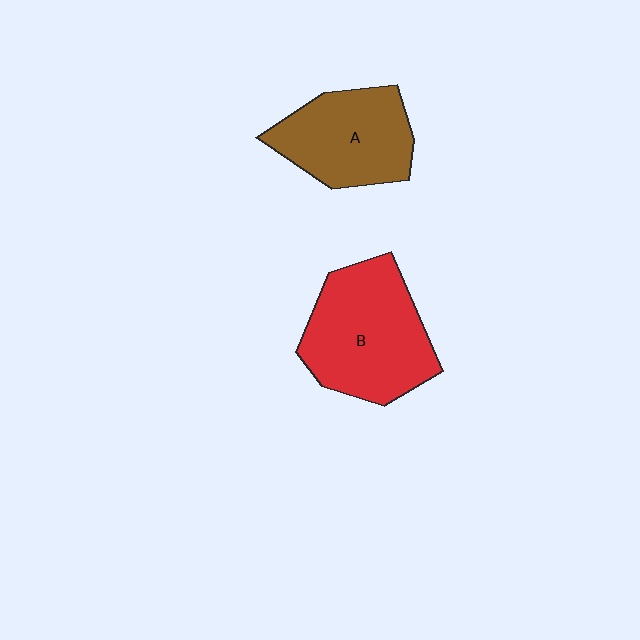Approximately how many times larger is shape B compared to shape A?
Approximately 1.3 times.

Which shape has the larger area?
Shape B (red).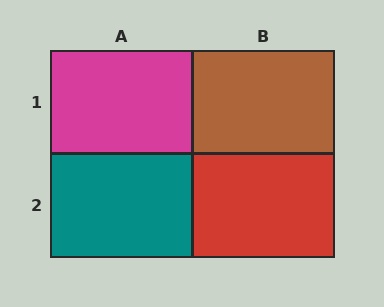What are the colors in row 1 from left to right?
Magenta, brown.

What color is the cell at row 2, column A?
Teal.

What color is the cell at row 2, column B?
Red.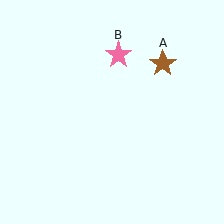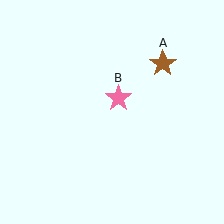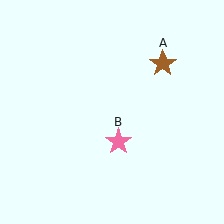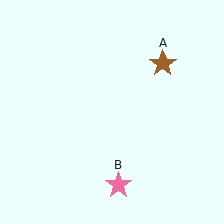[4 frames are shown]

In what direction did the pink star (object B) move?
The pink star (object B) moved down.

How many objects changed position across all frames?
1 object changed position: pink star (object B).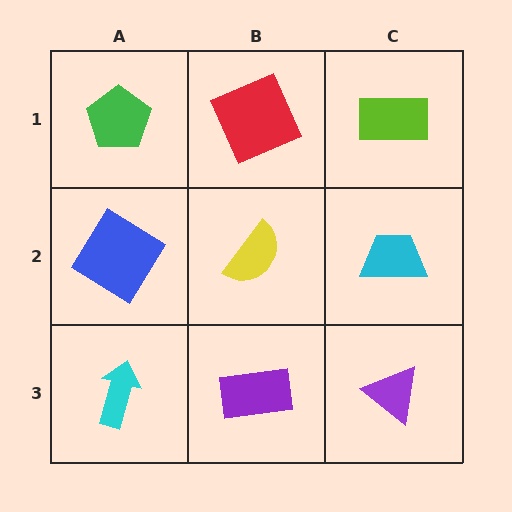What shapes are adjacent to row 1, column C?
A cyan trapezoid (row 2, column C), a red square (row 1, column B).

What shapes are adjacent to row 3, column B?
A yellow semicircle (row 2, column B), a cyan arrow (row 3, column A), a purple triangle (row 3, column C).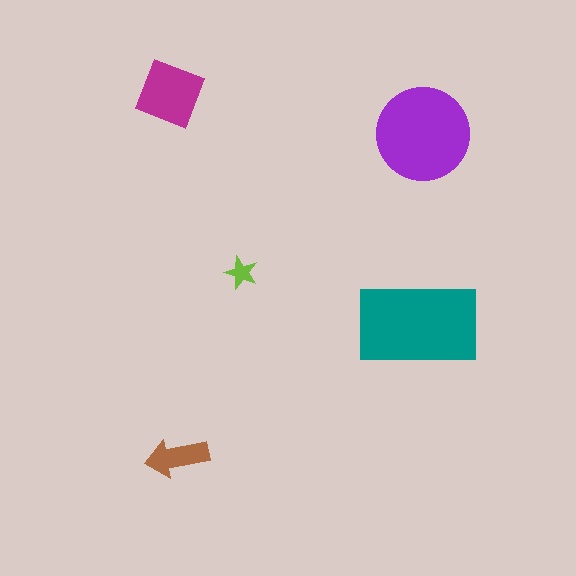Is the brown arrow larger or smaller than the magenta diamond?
Smaller.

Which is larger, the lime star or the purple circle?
The purple circle.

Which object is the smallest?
The lime star.